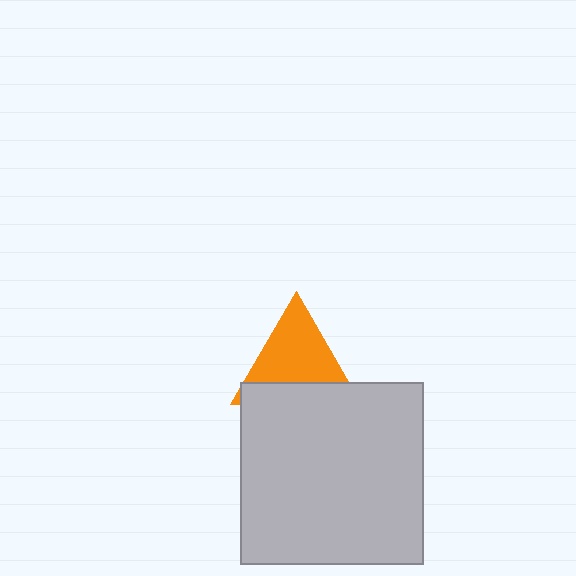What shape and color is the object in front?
The object in front is a light gray square.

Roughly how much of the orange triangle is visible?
About half of it is visible (roughly 64%).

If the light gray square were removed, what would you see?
You would see the complete orange triangle.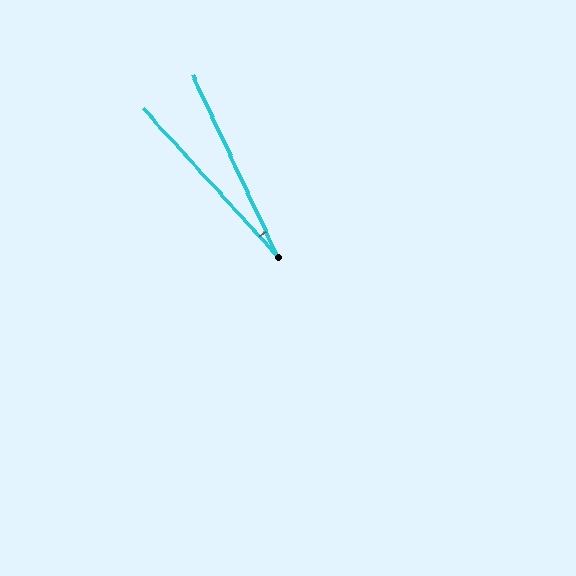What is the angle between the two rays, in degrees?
Approximately 17 degrees.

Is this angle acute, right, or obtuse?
It is acute.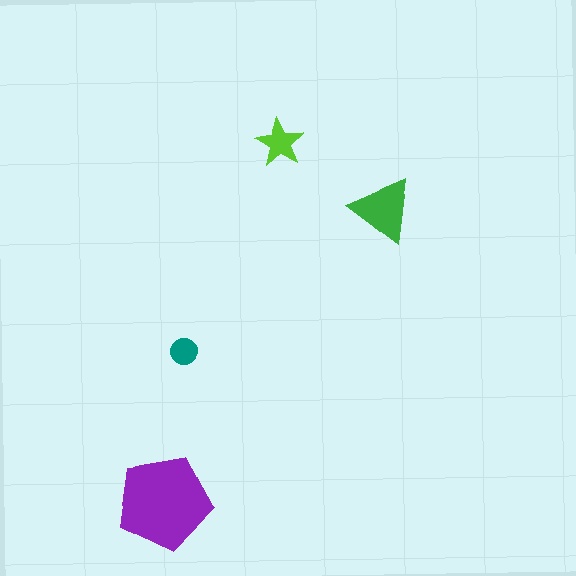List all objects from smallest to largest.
The teal circle, the lime star, the green triangle, the purple pentagon.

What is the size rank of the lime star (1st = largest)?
3rd.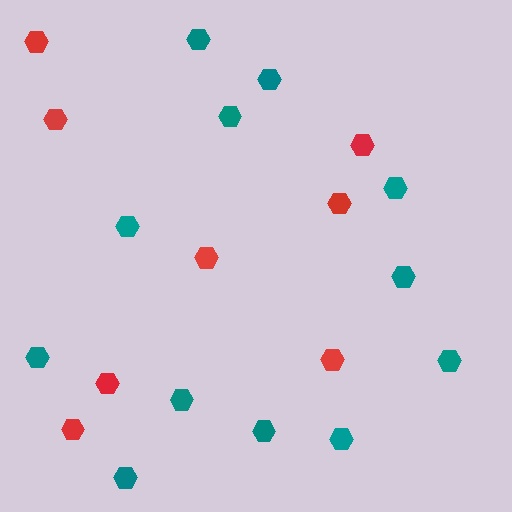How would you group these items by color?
There are 2 groups: one group of teal hexagons (12) and one group of red hexagons (8).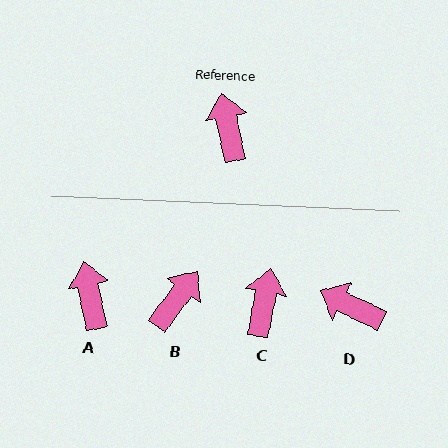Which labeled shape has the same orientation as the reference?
A.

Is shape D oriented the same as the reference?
No, it is off by about 52 degrees.